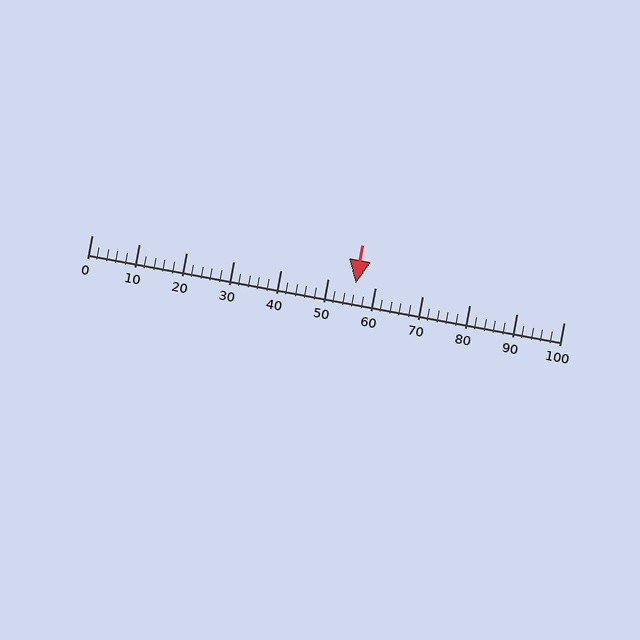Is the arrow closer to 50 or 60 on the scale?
The arrow is closer to 60.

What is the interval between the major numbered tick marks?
The major tick marks are spaced 10 units apart.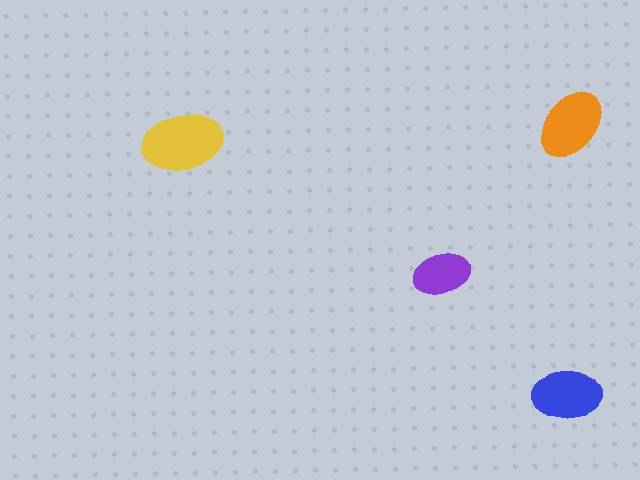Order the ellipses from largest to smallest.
the yellow one, the orange one, the blue one, the purple one.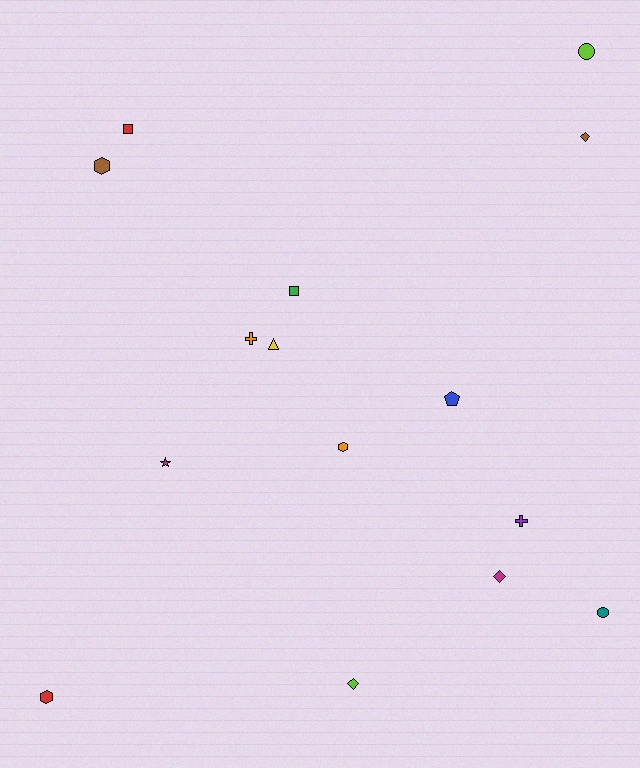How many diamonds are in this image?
There are 3 diamonds.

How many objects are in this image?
There are 15 objects.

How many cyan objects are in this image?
There are no cyan objects.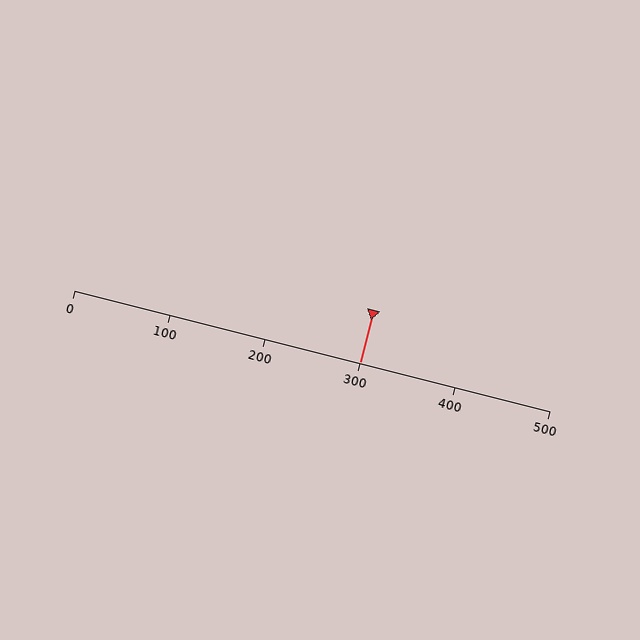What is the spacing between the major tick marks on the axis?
The major ticks are spaced 100 apart.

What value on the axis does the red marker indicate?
The marker indicates approximately 300.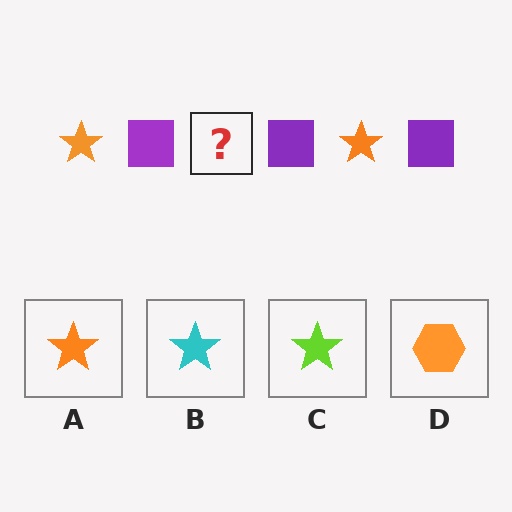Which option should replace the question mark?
Option A.